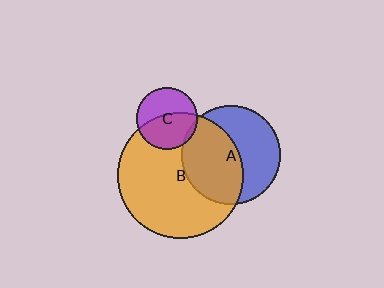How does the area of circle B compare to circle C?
Approximately 4.2 times.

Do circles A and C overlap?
Yes.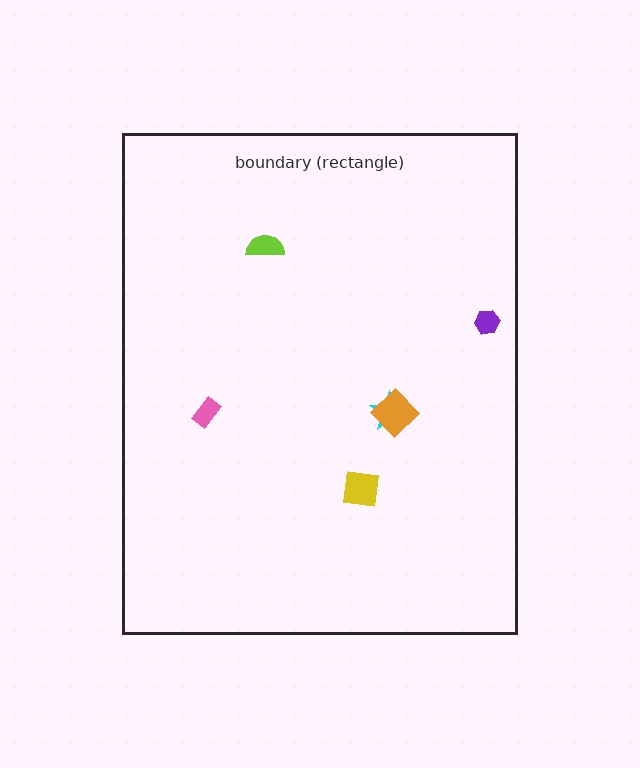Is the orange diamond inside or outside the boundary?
Inside.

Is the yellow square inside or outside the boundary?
Inside.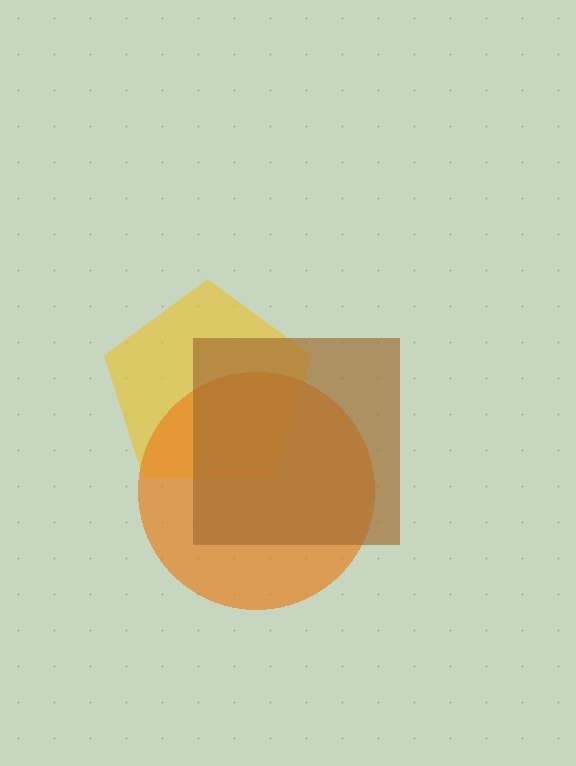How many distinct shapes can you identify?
There are 3 distinct shapes: a yellow pentagon, an orange circle, a brown square.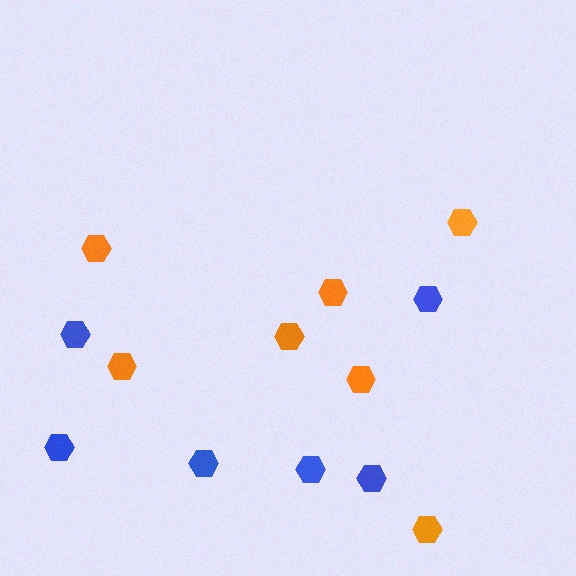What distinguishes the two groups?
There are 2 groups: one group of blue hexagons (6) and one group of orange hexagons (7).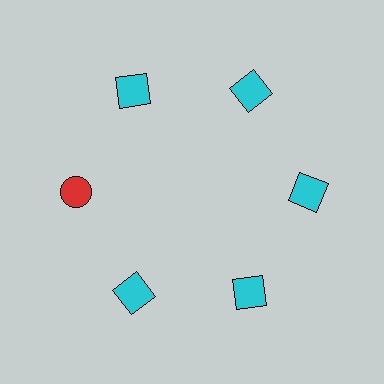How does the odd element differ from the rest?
It differs in both color (red instead of cyan) and shape (circle instead of square).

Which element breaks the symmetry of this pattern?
The red circle at roughly the 9 o'clock position breaks the symmetry. All other shapes are cyan squares.